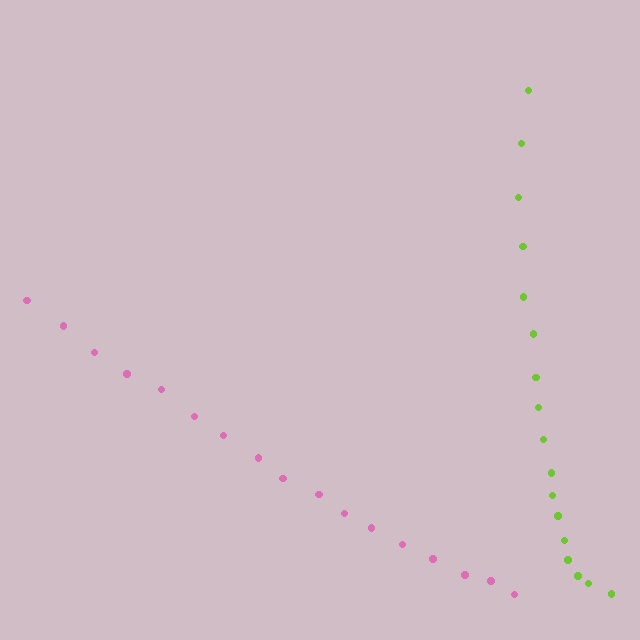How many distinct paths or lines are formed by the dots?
There are 2 distinct paths.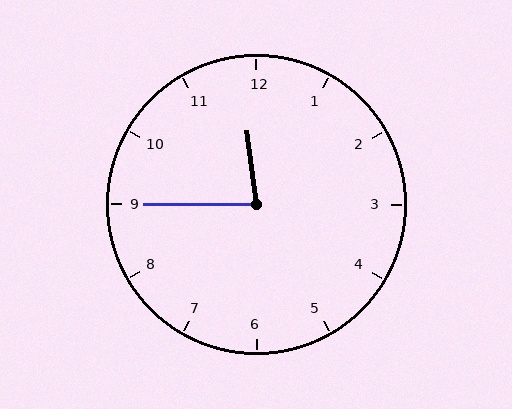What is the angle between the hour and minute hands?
Approximately 82 degrees.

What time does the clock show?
11:45.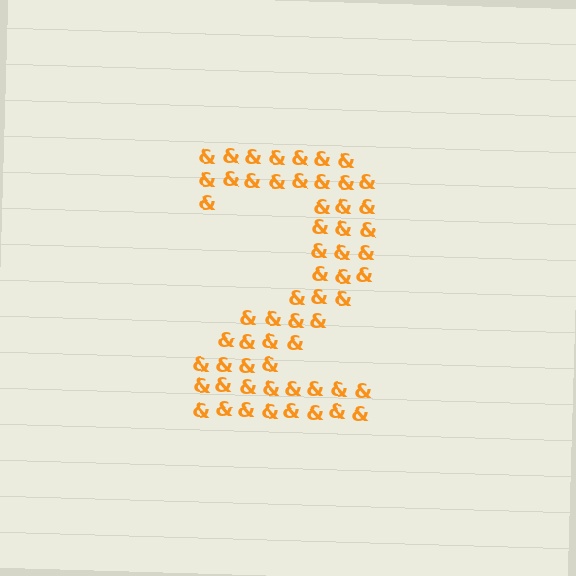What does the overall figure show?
The overall figure shows the digit 2.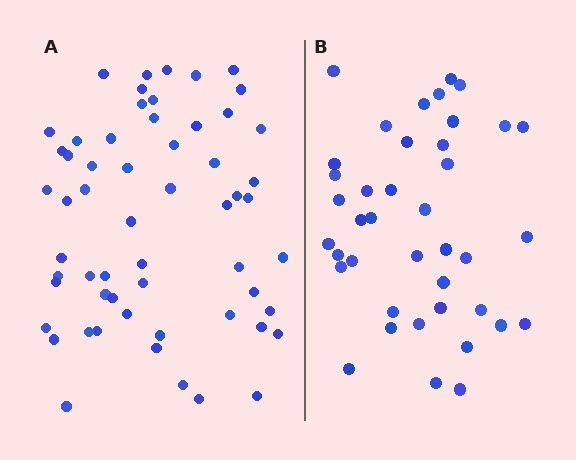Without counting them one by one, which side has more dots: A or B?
Region A (the left region) has more dots.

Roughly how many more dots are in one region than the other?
Region A has approximately 20 more dots than region B.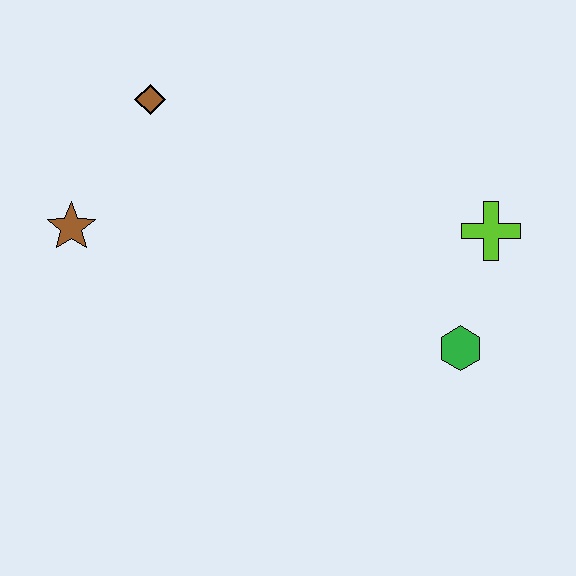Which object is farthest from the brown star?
The lime cross is farthest from the brown star.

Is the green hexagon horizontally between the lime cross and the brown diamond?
Yes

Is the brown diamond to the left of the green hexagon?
Yes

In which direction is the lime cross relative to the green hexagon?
The lime cross is above the green hexagon.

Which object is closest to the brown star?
The brown diamond is closest to the brown star.